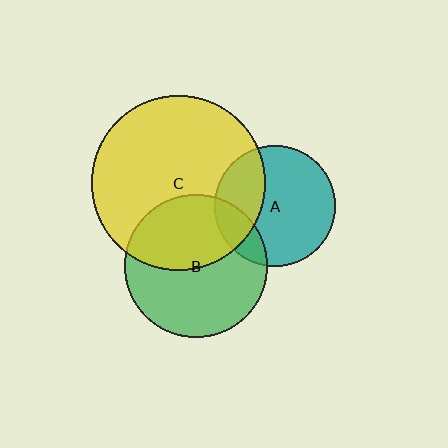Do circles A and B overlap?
Yes.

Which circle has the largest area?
Circle C (yellow).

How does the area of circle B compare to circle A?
Approximately 1.4 times.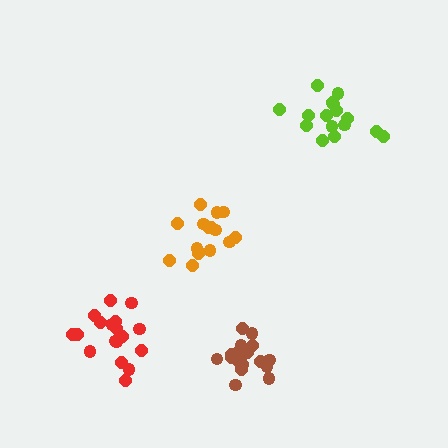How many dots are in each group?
Group 1: 16 dots, Group 2: 18 dots, Group 3: 16 dots, Group 4: 18 dots (68 total).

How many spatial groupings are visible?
There are 4 spatial groupings.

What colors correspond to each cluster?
The clusters are colored: orange, red, lime, brown.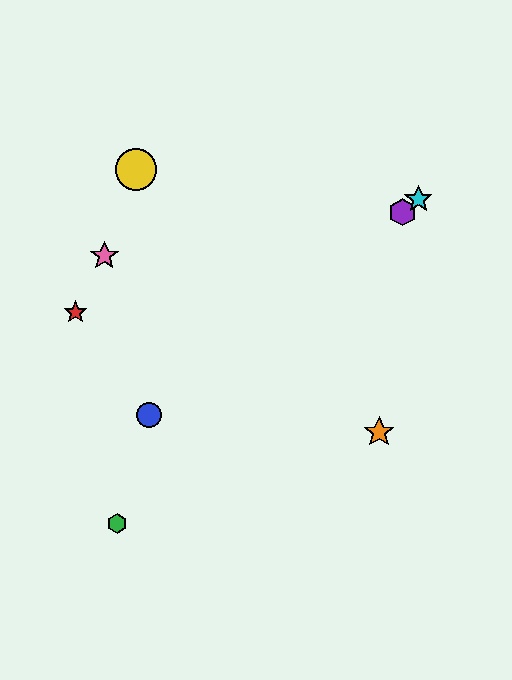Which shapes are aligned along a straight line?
The blue circle, the purple hexagon, the cyan star are aligned along a straight line.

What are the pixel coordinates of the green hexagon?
The green hexagon is at (117, 524).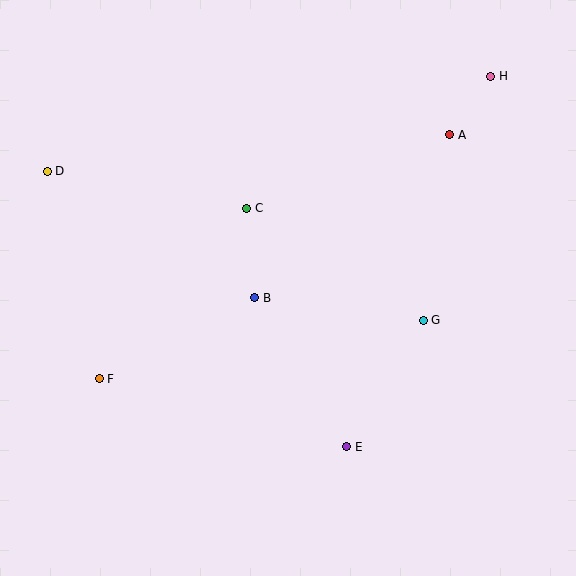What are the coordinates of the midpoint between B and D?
The midpoint between B and D is at (151, 235).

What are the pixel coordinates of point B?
Point B is at (255, 298).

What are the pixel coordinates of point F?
Point F is at (99, 379).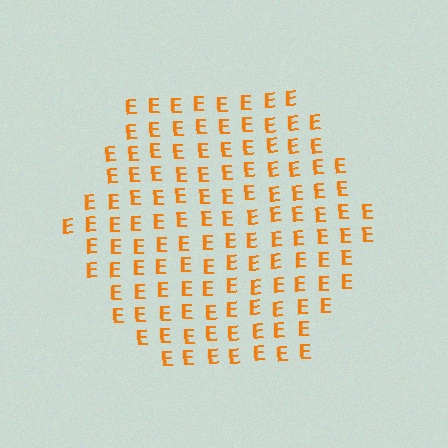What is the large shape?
The large shape is a hexagon.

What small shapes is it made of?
It is made of small letter E's.